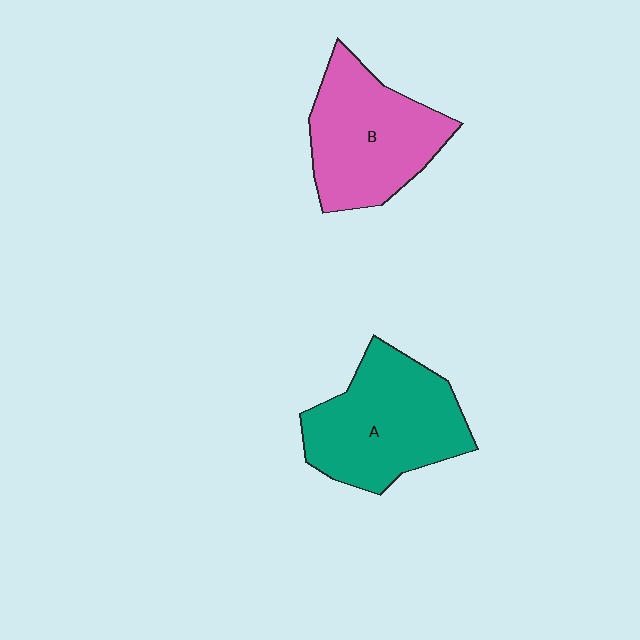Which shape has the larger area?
Shape A (teal).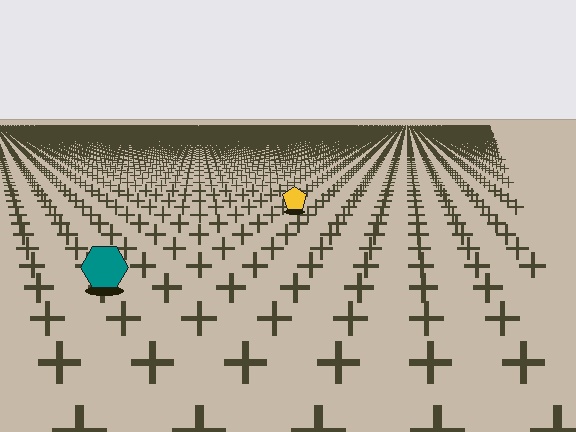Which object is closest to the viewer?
The teal hexagon is closest. The texture marks near it are larger and more spread out.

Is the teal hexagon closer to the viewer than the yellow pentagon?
Yes. The teal hexagon is closer — you can tell from the texture gradient: the ground texture is coarser near it.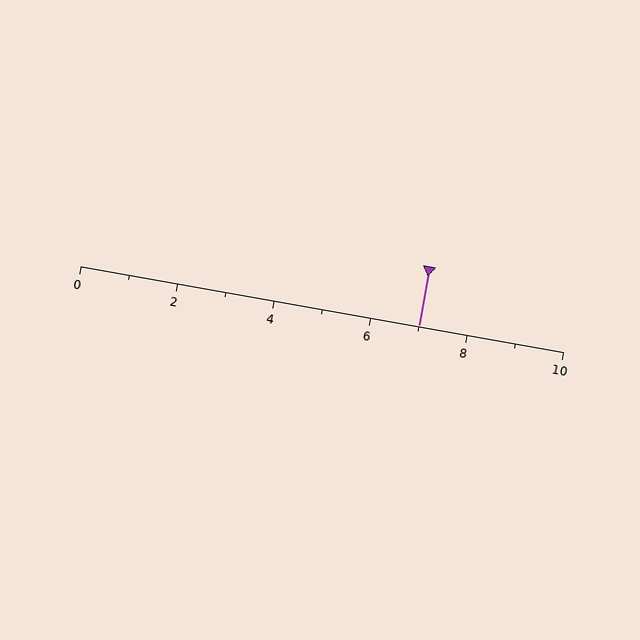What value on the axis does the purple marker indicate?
The marker indicates approximately 7.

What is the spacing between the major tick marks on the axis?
The major ticks are spaced 2 apart.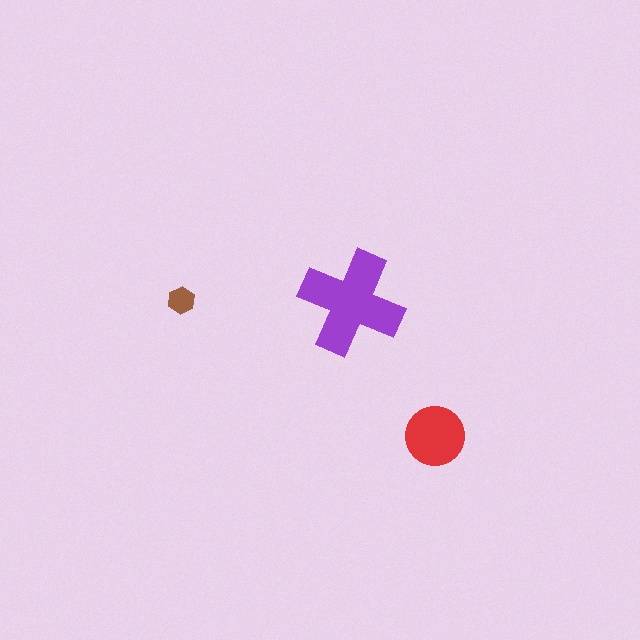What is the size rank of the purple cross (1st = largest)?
1st.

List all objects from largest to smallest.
The purple cross, the red circle, the brown hexagon.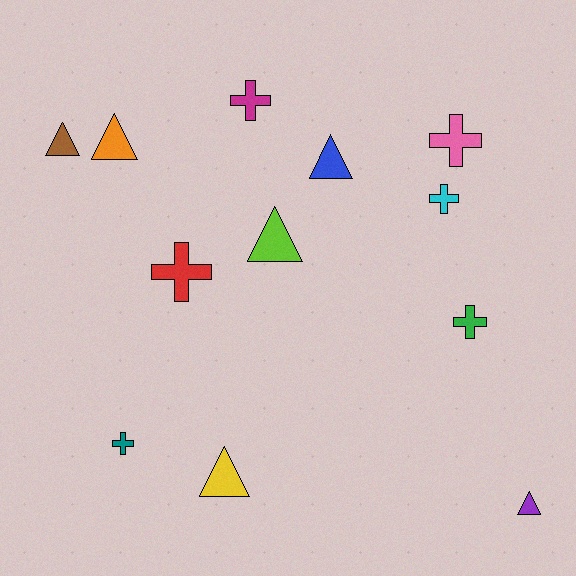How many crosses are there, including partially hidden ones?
There are 6 crosses.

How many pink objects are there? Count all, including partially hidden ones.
There is 1 pink object.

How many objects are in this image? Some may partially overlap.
There are 12 objects.